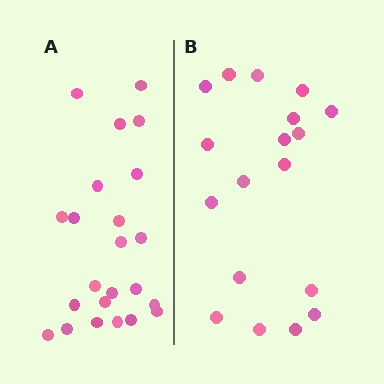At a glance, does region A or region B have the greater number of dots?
Region A (the left region) has more dots.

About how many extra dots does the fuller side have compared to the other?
Region A has about 5 more dots than region B.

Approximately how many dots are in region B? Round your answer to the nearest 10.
About 20 dots. (The exact count is 18, which rounds to 20.)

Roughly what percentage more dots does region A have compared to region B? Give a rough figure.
About 30% more.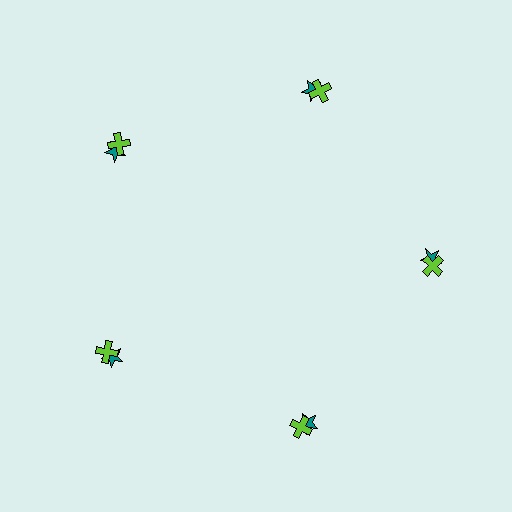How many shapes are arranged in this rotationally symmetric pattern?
There are 10 shapes, arranged in 5 groups of 2.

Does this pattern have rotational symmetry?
Yes, this pattern has 5-fold rotational symmetry. It looks the same after rotating 72 degrees around the center.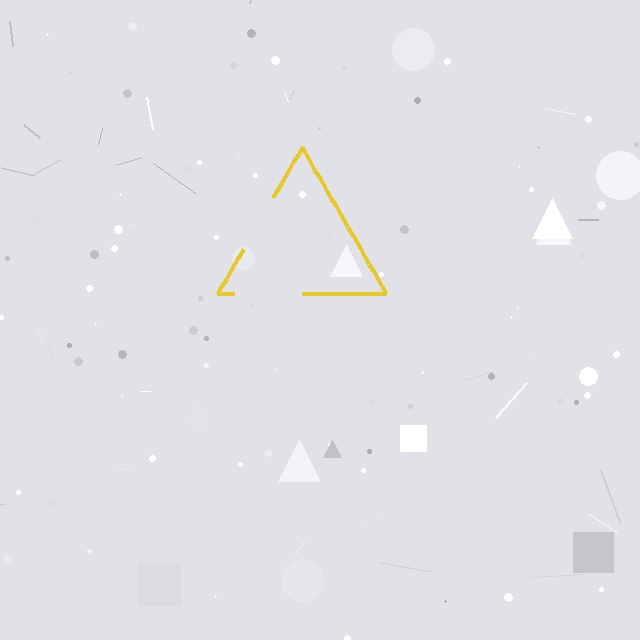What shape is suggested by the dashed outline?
The dashed outline suggests a triangle.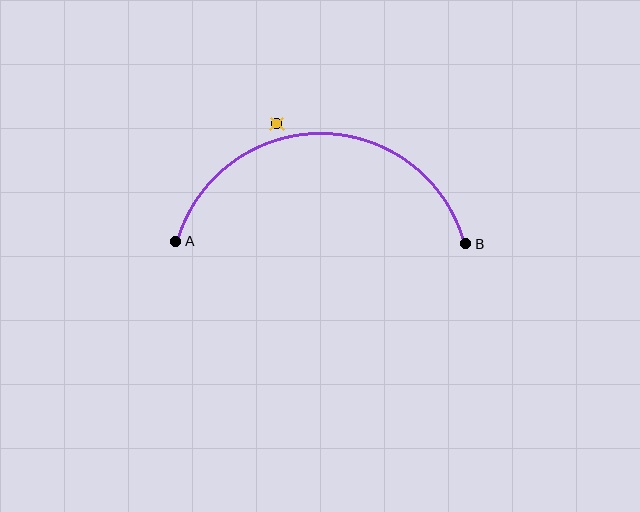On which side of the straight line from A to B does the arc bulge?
The arc bulges above the straight line connecting A and B.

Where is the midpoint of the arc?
The arc midpoint is the point on the curve farthest from the straight line joining A and B. It sits above that line.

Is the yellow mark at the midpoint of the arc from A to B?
No — the yellow mark does not lie on the arc at all. It sits slightly outside the curve.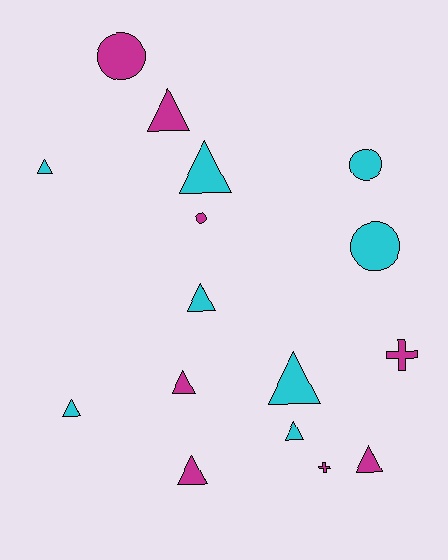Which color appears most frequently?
Cyan, with 8 objects.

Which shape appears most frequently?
Triangle, with 10 objects.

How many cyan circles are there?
There are 2 cyan circles.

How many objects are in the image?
There are 16 objects.